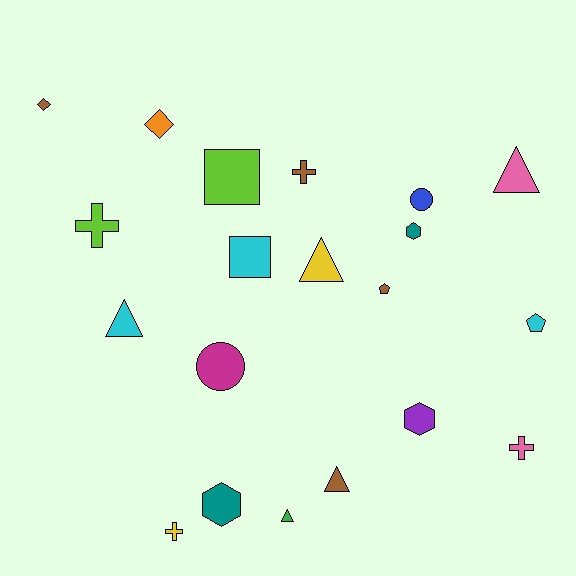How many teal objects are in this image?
There are 2 teal objects.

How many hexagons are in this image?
There are 3 hexagons.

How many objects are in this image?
There are 20 objects.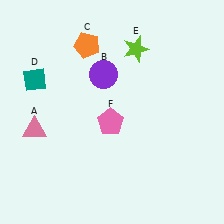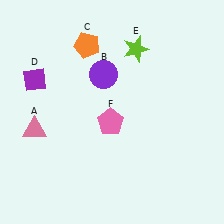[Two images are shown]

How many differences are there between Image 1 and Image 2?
There is 1 difference between the two images.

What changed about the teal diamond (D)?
In Image 1, D is teal. In Image 2, it changed to purple.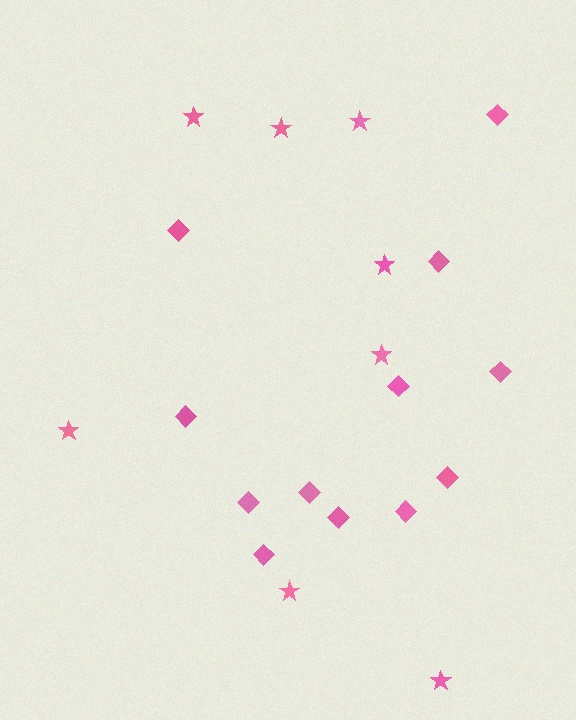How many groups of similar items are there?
There are 2 groups: one group of stars (8) and one group of diamonds (12).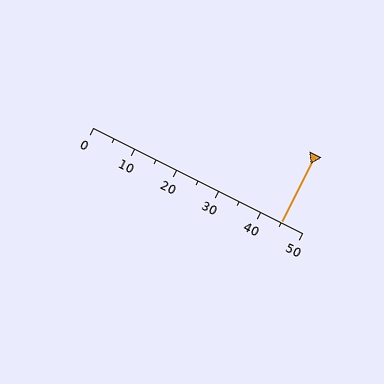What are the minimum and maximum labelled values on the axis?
The axis runs from 0 to 50.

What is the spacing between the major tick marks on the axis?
The major ticks are spaced 10 apart.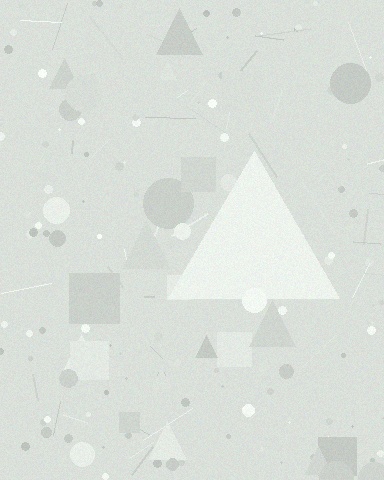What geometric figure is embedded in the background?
A triangle is embedded in the background.